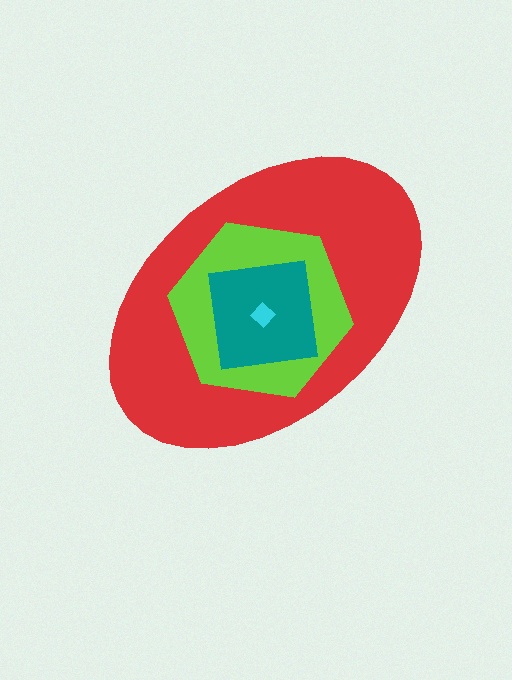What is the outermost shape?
The red ellipse.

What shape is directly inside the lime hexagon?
The teal square.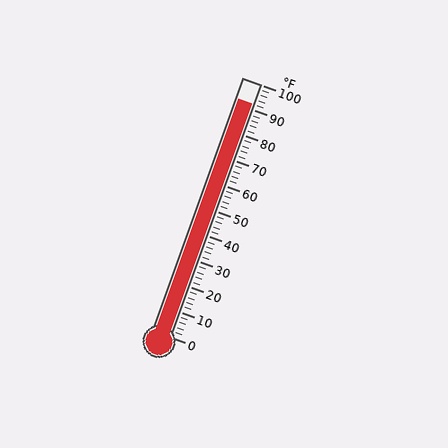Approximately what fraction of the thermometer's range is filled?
The thermometer is filled to approximately 90% of its range.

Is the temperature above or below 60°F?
The temperature is above 60°F.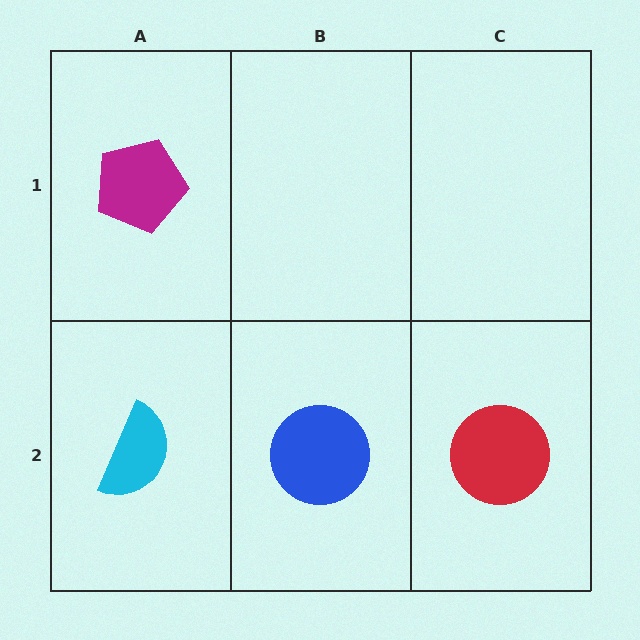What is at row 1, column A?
A magenta pentagon.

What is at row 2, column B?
A blue circle.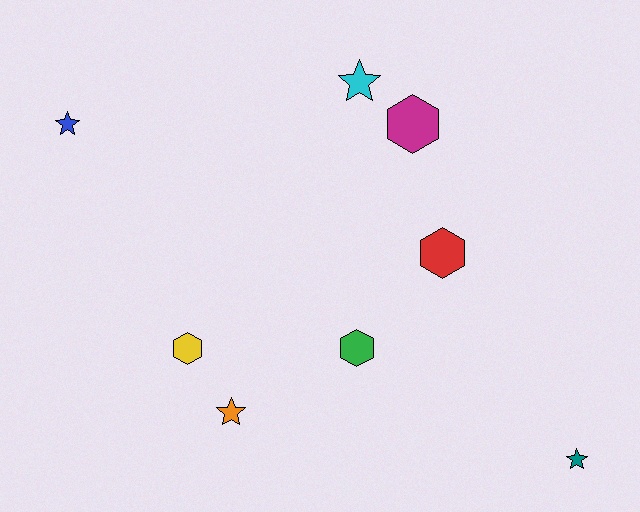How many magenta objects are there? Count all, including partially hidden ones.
There is 1 magenta object.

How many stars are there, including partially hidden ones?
There are 4 stars.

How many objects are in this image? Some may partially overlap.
There are 8 objects.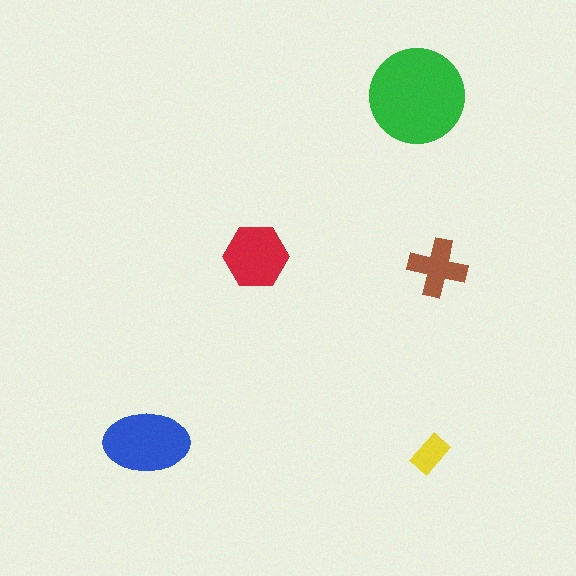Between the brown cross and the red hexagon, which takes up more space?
The red hexagon.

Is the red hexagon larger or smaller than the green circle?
Smaller.